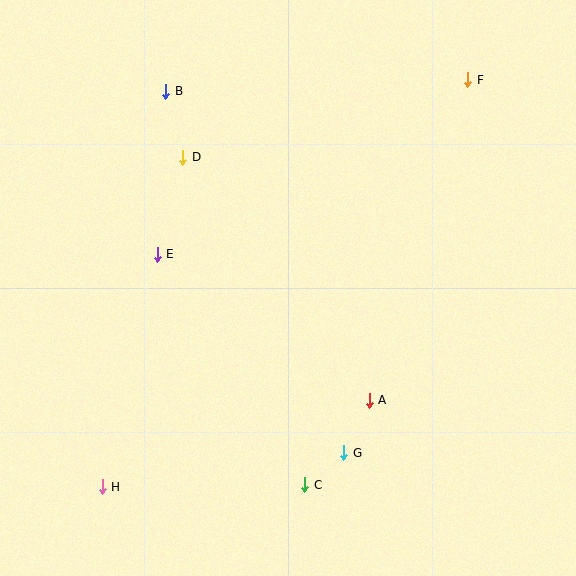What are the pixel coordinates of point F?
Point F is at (468, 80).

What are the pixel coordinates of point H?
Point H is at (102, 487).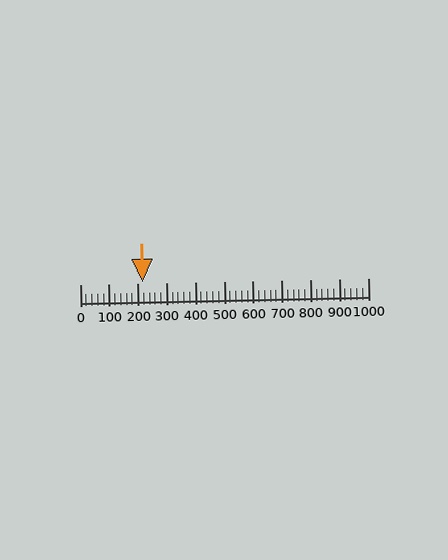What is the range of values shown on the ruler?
The ruler shows values from 0 to 1000.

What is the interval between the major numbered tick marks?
The major tick marks are spaced 100 units apart.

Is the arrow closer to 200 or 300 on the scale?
The arrow is closer to 200.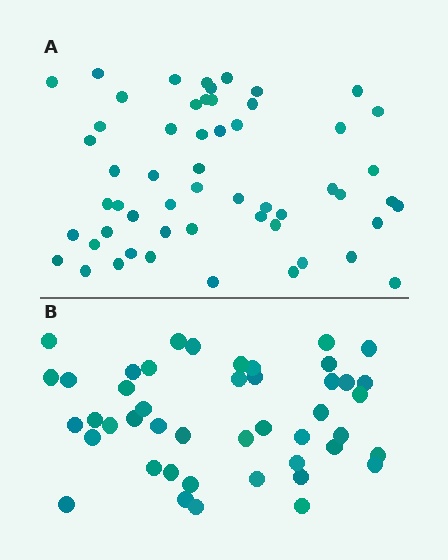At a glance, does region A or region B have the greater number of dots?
Region A (the top region) has more dots.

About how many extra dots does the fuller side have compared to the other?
Region A has roughly 10 or so more dots than region B.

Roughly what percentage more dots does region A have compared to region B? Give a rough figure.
About 20% more.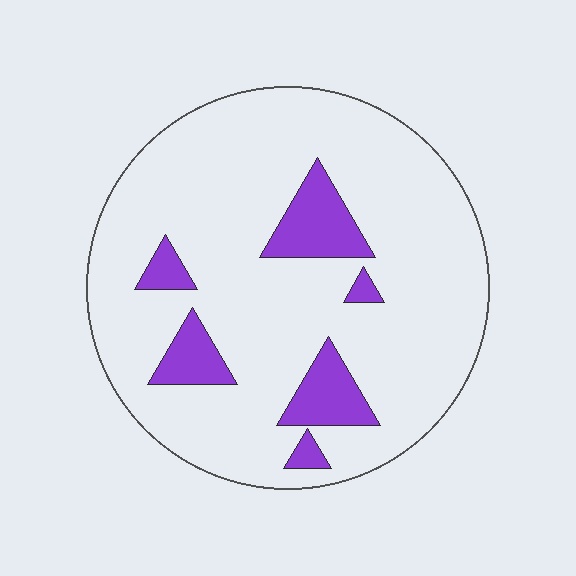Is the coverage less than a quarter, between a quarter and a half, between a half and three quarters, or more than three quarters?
Less than a quarter.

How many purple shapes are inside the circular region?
6.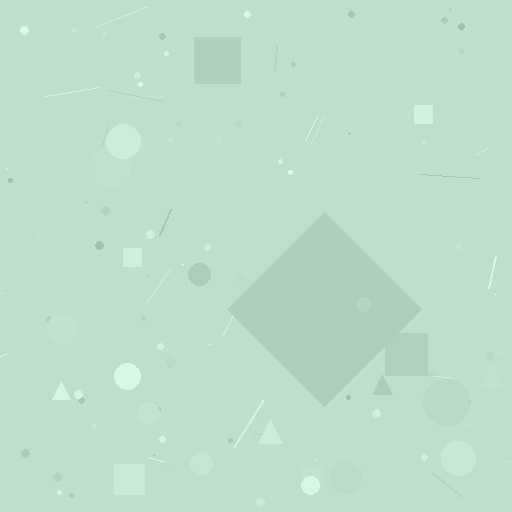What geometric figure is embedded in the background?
A diamond is embedded in the background.